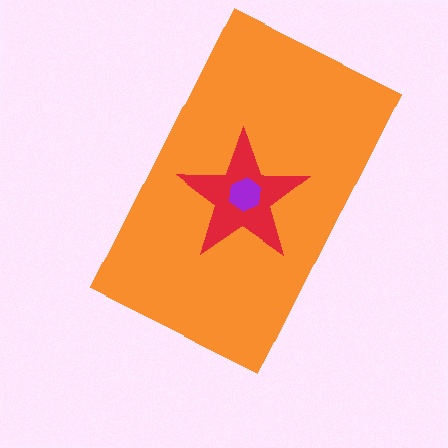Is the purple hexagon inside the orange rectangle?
Yes.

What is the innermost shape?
The purple hexagon.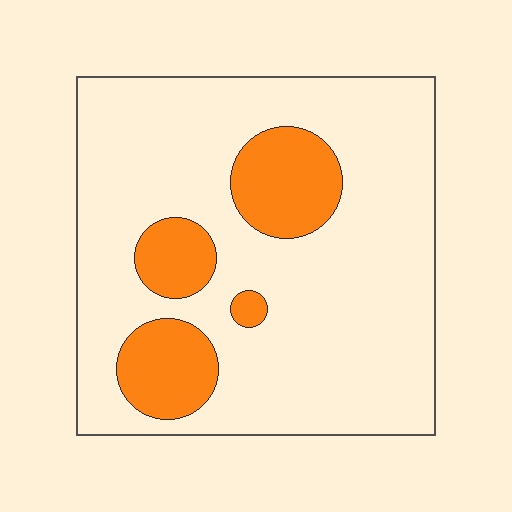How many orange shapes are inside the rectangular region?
4.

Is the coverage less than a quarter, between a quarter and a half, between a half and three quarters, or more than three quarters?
Less than a quarter.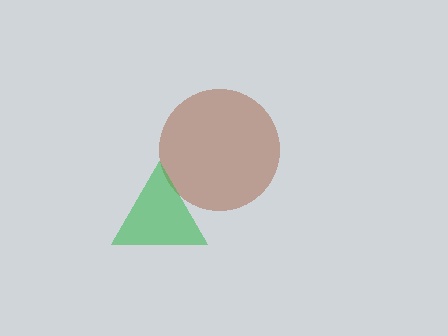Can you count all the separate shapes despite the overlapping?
Yes, there are 2 separate shapes.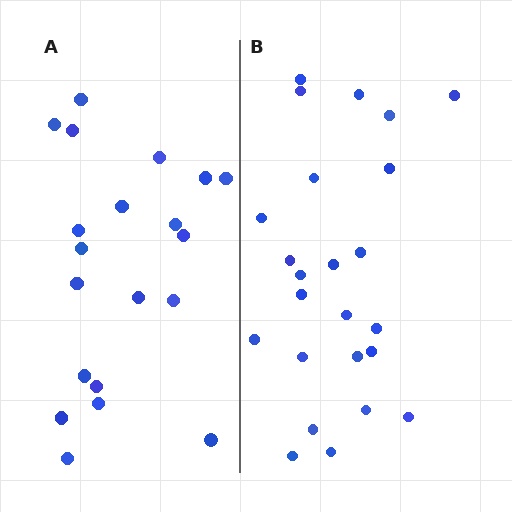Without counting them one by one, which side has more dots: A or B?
Region B (the right region) has more dots.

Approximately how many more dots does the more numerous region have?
Region B has about 4 more dots than region A.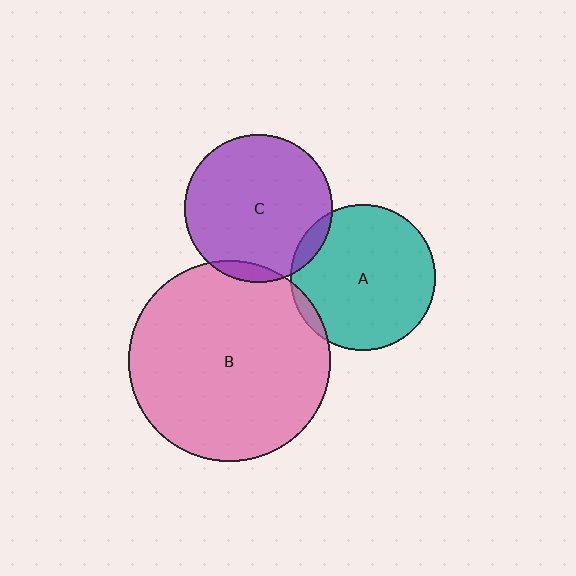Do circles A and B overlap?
Yes.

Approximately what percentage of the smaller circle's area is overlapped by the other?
Approximately 5%.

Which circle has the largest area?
Circle B (pink).